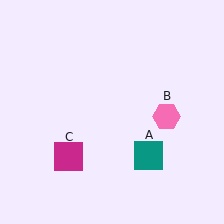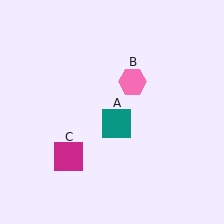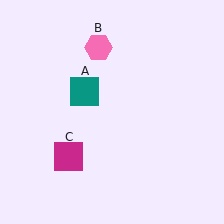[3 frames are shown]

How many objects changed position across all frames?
2 objects changed position: teal square (object A), pink hexagon (object B).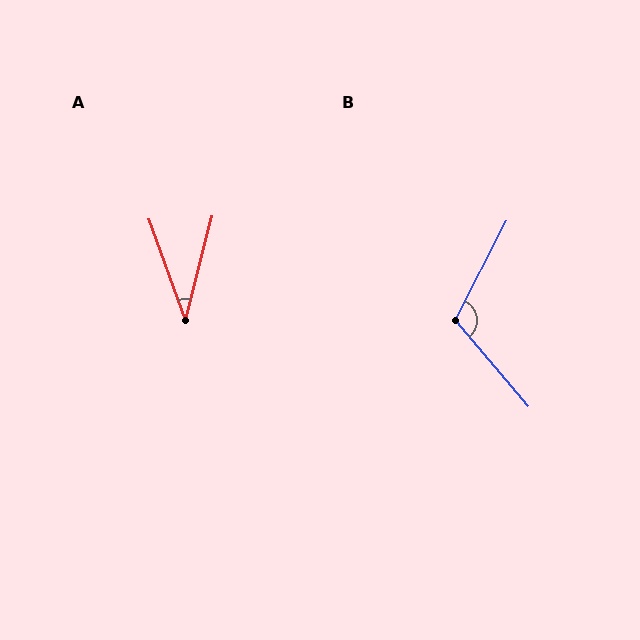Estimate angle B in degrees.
Approximately 112 degrees.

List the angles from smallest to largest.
A (34°), B (112°).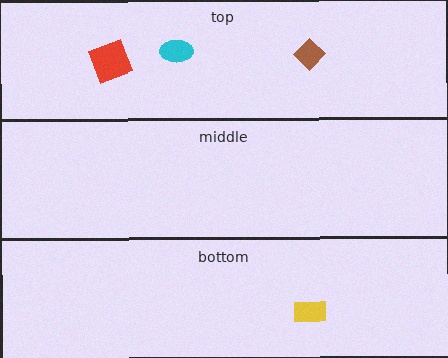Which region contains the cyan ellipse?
The top region.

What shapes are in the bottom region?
The yellow rectangle.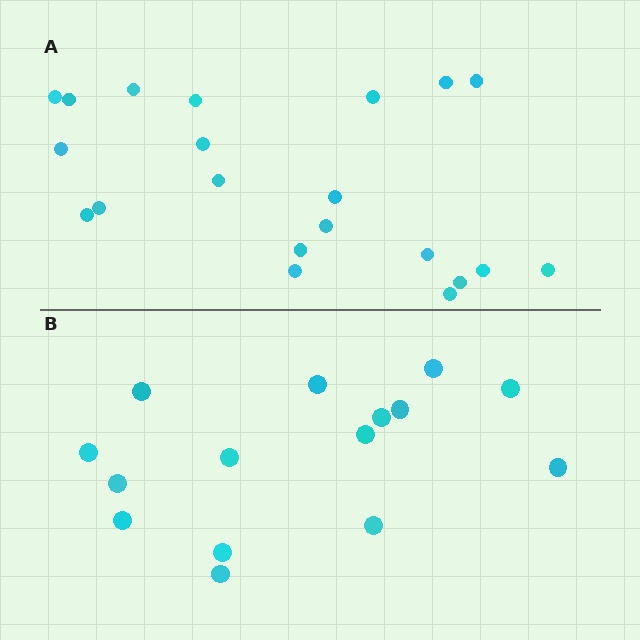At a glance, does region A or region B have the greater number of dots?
Region A (the top region) has more dots.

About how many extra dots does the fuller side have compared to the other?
Region A has about 6 more dots than region B.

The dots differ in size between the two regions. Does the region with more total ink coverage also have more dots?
No. Region B has more total ink coverage because its dots are larger, but region A actually contains more individual dots. Total area can be misleading — the number of items is what matters here.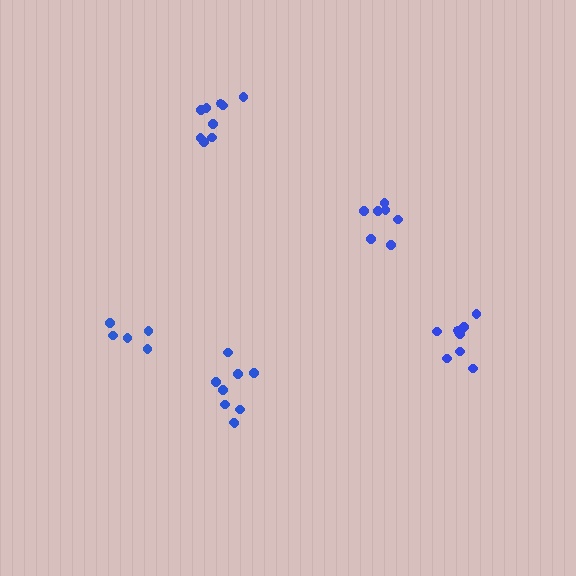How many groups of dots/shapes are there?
There are 5 groups.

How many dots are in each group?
Group 1: 9 dots, Group 2: 7 dots, Group 3: 9 dots, Group 4: 8 dots, Group 5: 5 dots (38 total).